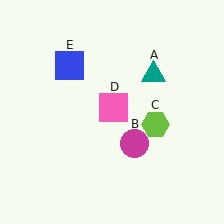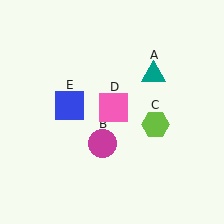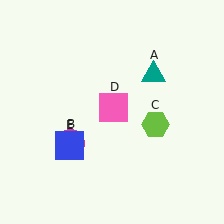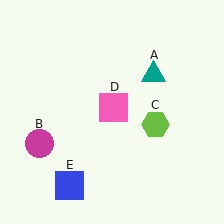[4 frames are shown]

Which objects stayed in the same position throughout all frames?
Teal triangle (object A) and lime hexagon (object C) and pink square (object D) remained stationary.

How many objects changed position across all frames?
2 objects changed position: magenta circle (object B), blue square (object E).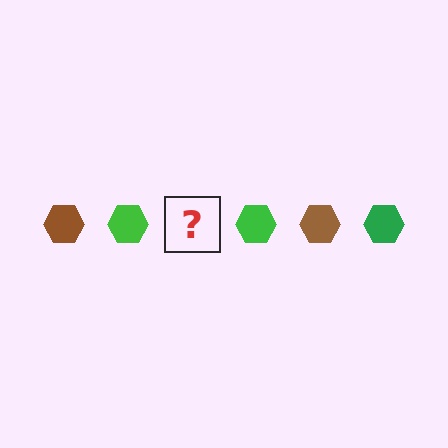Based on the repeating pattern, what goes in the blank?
The blank should be a brown hexagon.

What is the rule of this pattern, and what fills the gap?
The rule is that the pattern cycles through brown, green hexagons. The gap should be filled with a brown hexagon.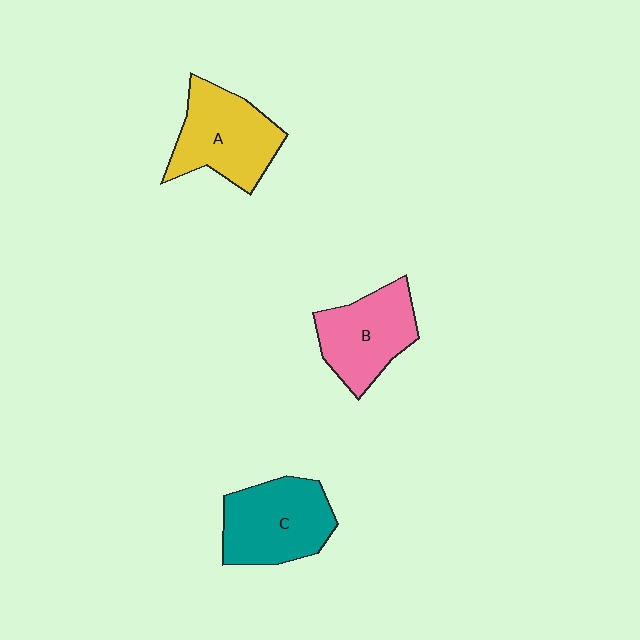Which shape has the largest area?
Shape C (teal).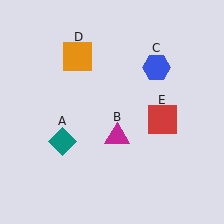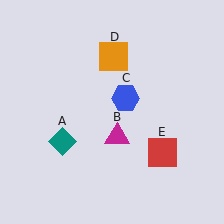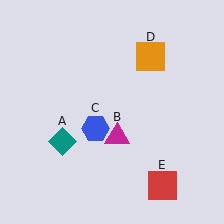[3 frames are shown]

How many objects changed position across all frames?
3 objects changed position: blue hexagon (object C), orange square (object D), red square (object E).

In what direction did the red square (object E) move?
The red square (object E) moved down.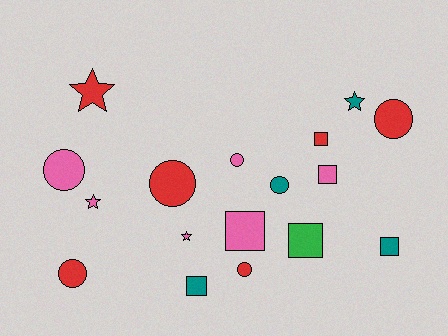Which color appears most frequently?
Pink, with 6 objects.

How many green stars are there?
There are no green stars.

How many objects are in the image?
There are 17 objects.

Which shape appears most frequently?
Circle, with 7 objects.